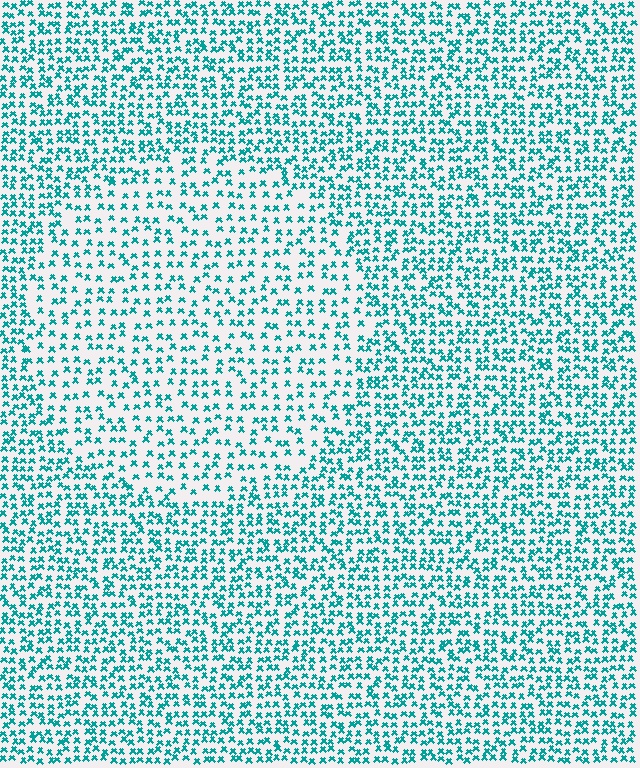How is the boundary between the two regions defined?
The boundary is defined by a change in element density (approximately 1.7x ratio). All elements are the same color, size, and shape.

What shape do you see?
I see a circle.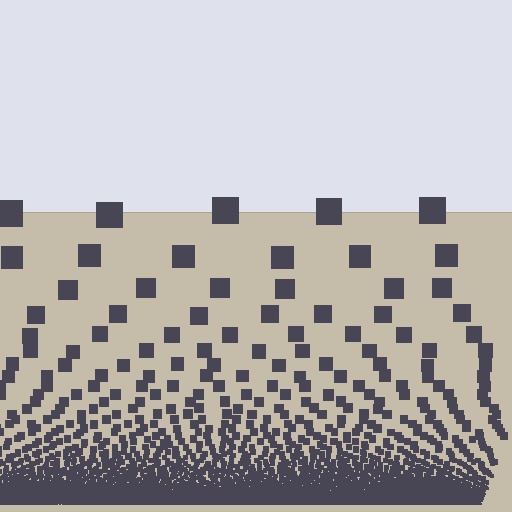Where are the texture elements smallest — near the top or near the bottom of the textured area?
Near the bottom.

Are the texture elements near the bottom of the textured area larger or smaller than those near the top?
Smaller. The gradient is inverted — elements near the bottom are smaller and denser.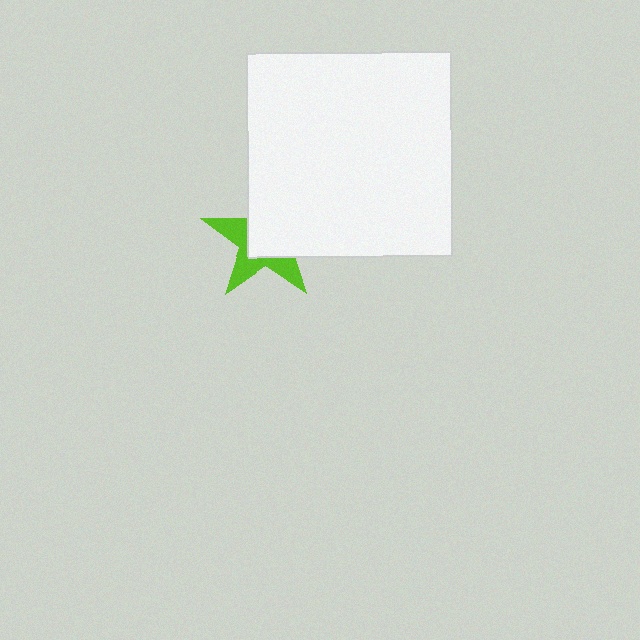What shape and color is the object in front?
The object in front is a white square.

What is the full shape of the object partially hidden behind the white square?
The partially hidden object is a lime star.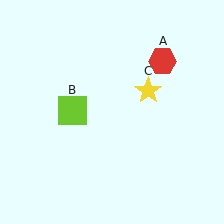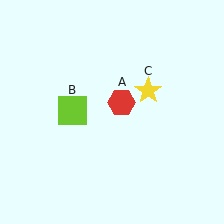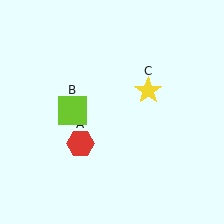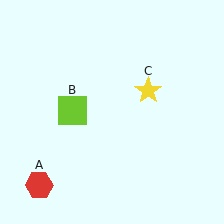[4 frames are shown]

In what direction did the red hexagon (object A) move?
The red hexagon (object A) moved down and to the left.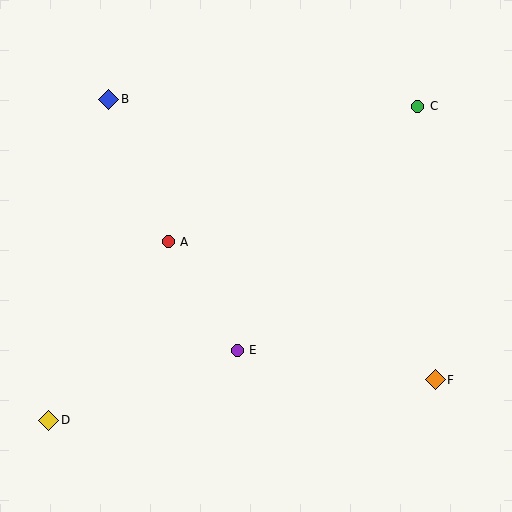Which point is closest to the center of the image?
Point A at (168, 242) is closest to the center.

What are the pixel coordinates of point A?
Point A is at (168, 242).